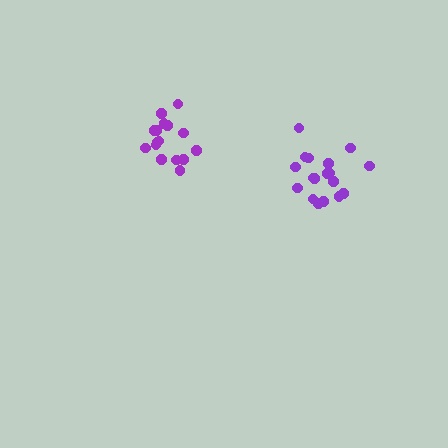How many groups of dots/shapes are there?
There are 2 groups.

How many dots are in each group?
Group 1: 16 dots, Group 2: 18 dots (34 total).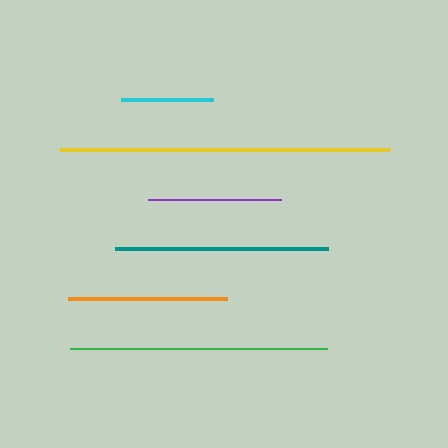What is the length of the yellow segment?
The yellow segment is approximately 330 pixels long.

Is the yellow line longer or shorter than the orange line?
The yellow line is longer than the orange line.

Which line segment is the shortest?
The cyan line is the shortest at approximately 92 pixels.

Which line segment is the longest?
The yellow line is the longest at approximately 330 pixels.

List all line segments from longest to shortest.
From longest to shortest: yellow, green, teal, orange, purple, cyan.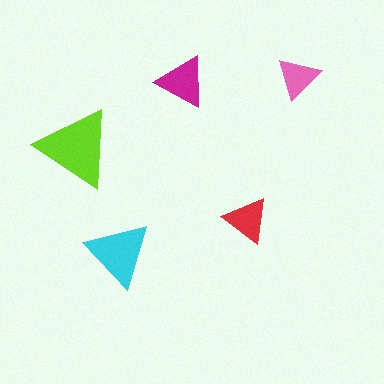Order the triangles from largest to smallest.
the lime one, the cyan one, the magenta one, the red one, the pink one.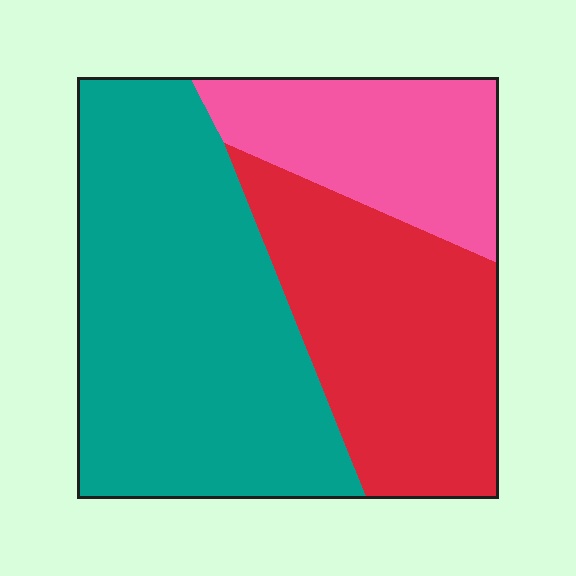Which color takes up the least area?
Pink, at roughly 20%.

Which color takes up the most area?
Teal, at roughly 50%.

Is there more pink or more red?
Red.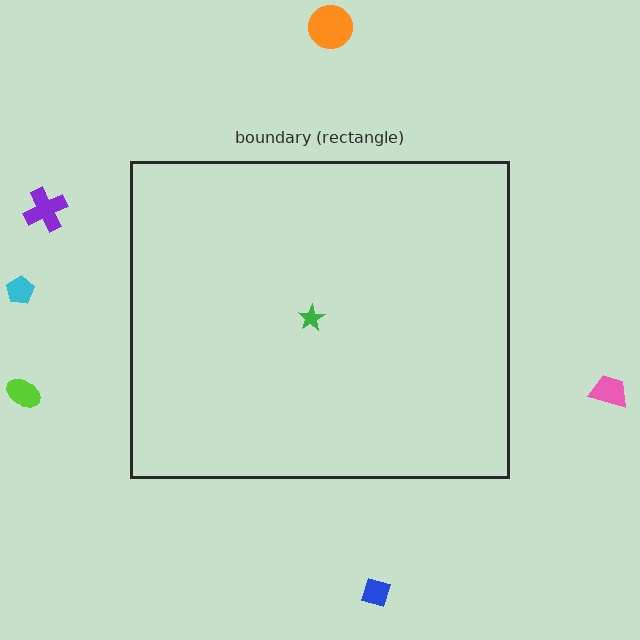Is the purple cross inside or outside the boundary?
Outside.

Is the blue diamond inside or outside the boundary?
Outside.